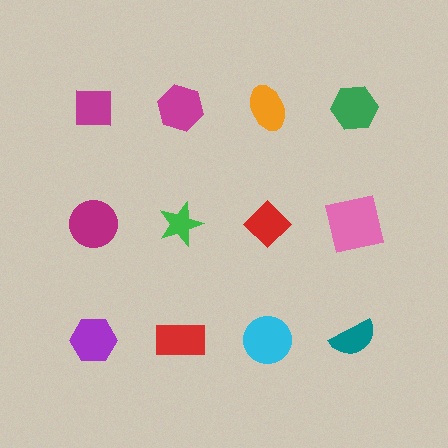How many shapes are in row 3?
4 shapes.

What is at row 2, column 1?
A magenta circle.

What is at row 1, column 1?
A magenta square.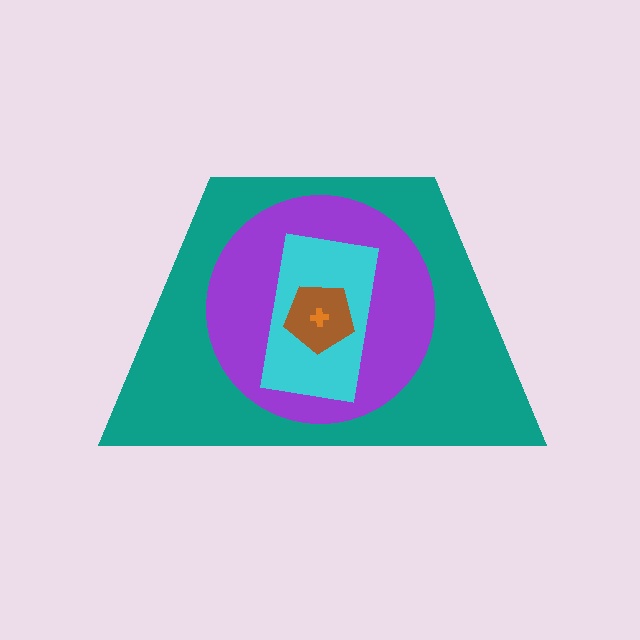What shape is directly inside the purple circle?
The cyan rectangle.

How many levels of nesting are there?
5.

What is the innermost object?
The orange cross.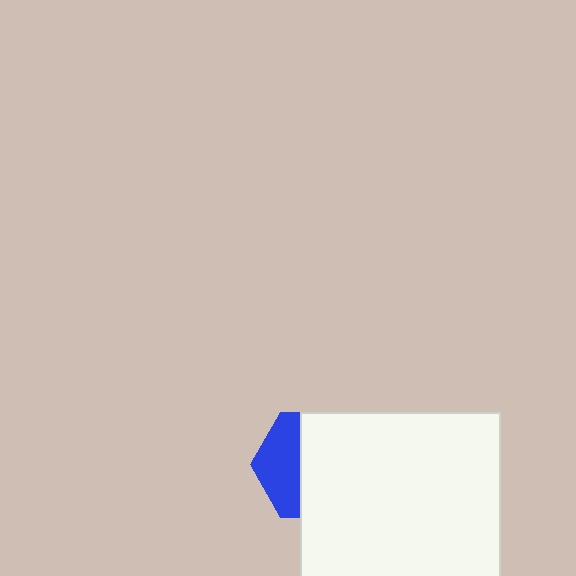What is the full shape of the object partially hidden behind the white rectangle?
The partially hidden object is a blue hexagon.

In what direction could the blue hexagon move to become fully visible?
The blue hexagon could move left. That would shift it out from behind the white rectangle entirely.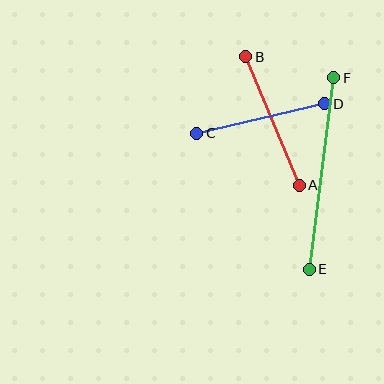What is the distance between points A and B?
The distance is approximately 139 pixels.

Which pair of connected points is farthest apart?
Points E and F are farthest apart.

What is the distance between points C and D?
The distance is approximately 131 pixels.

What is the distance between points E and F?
The distance is approximately 193 pixels.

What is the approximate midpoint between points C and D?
The midpoint is at approximately (260, 119) pixels.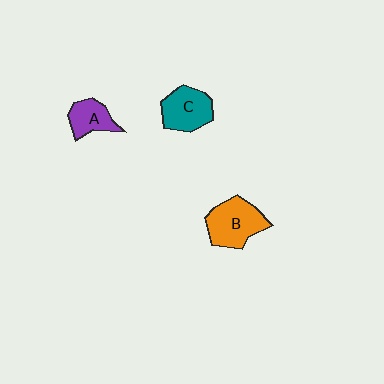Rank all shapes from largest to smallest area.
From largest to smallest: B (orange), C (teal), A (purple).